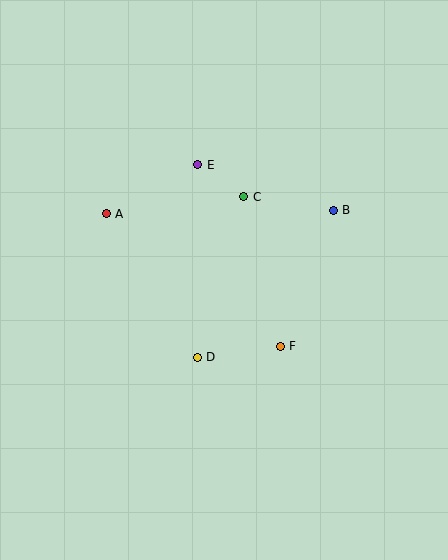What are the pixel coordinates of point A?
Point A is at (106, 214).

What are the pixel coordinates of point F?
Point F is at (280, 346).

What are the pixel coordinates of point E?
Point E is at (197, 165).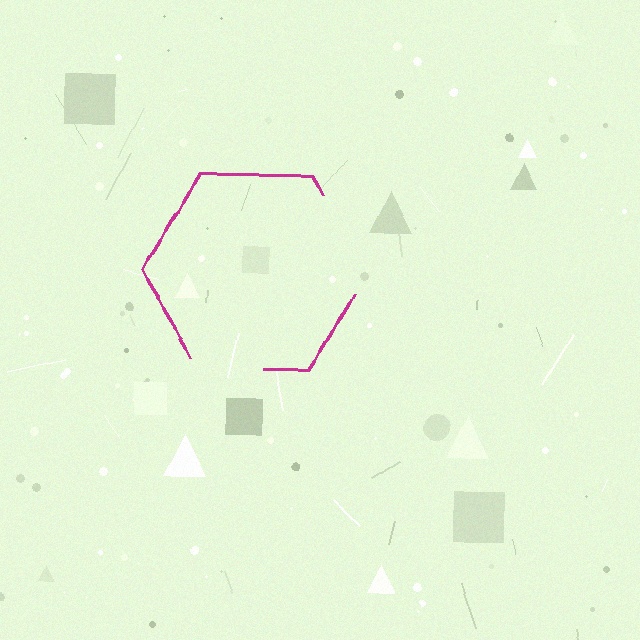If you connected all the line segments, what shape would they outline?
They would outline a hexagon.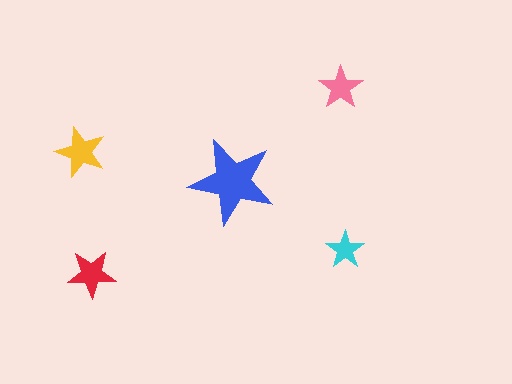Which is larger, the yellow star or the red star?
The yellow one.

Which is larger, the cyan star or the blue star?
The blue one.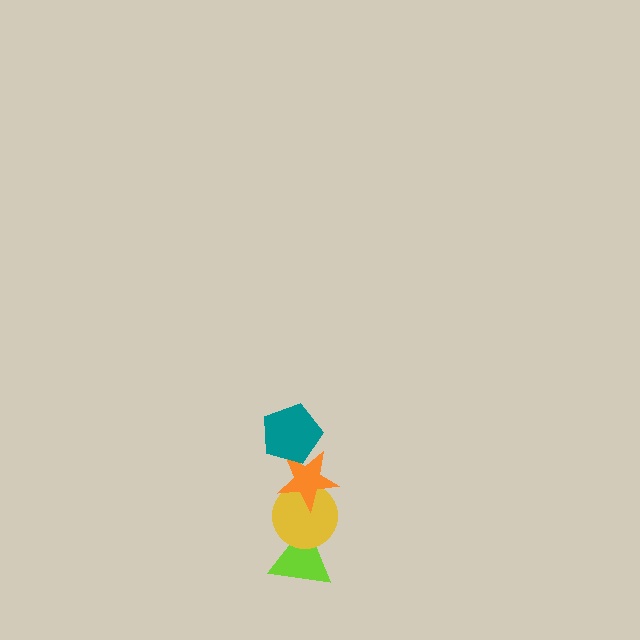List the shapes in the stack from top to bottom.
From top to bottom: the teal pentagon, the orange star, the yellow circle, the lime triangle.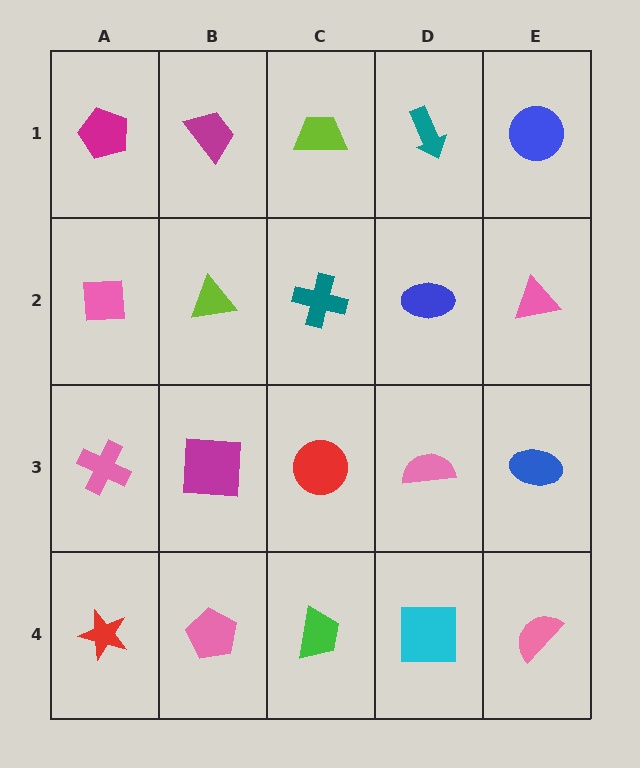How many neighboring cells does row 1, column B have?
3.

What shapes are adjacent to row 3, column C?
A teal cross (row 2, column C), a green trapezoid (row 4, column C), a magenta square (row 3, column B), a pink semicircle (row 3, column D).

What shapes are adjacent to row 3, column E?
A pink triangle (row 2, column E), a pink semicircle (row 4, column E), a pink semicircle (row 3, column D).